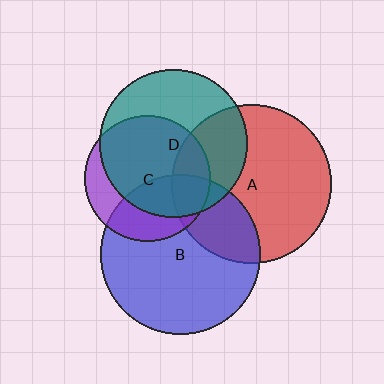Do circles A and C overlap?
Yes.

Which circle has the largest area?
Circle A (red).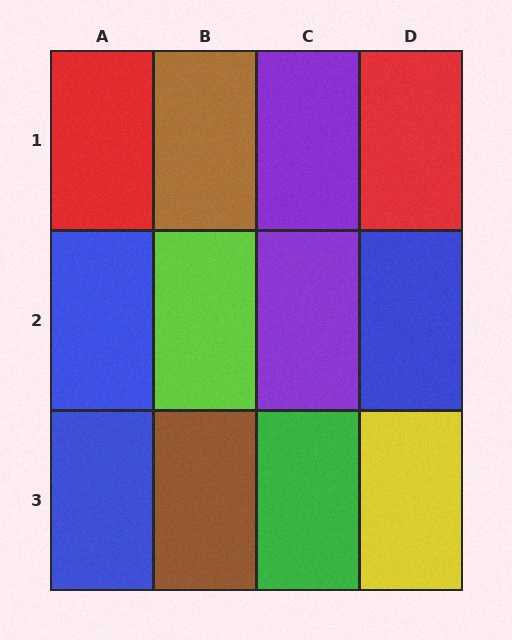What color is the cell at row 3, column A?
Blue.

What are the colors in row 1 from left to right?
Red, brown, purple, red.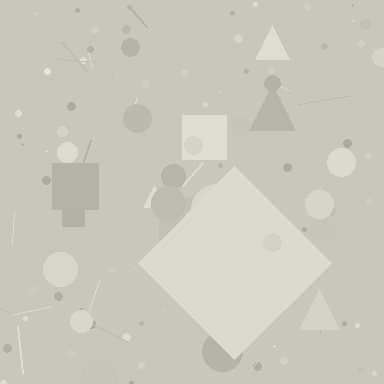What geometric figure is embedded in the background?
A diamond is embedded in the background.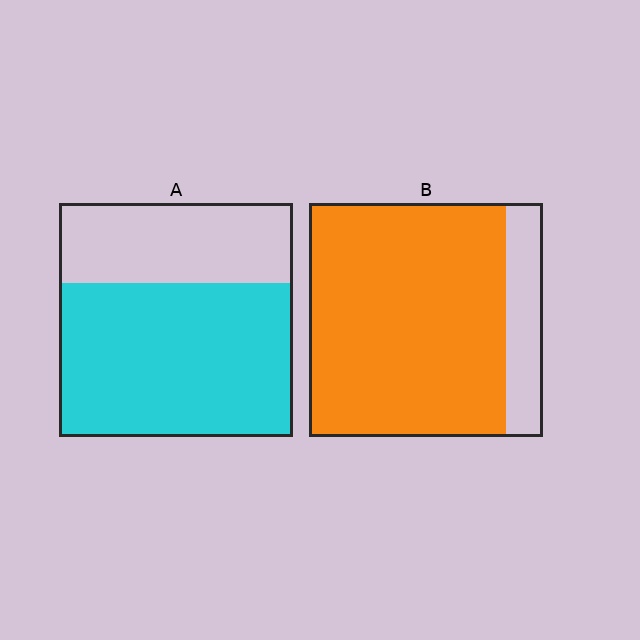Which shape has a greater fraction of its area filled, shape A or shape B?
Shape B.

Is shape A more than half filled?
Yes.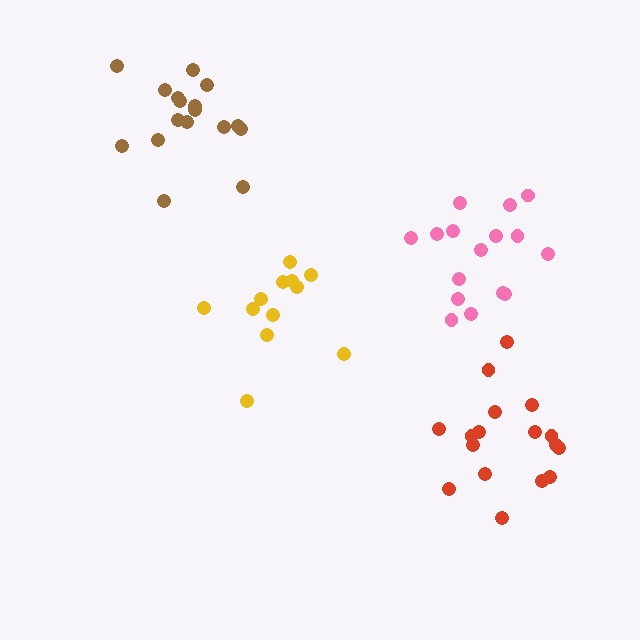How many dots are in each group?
Group 1: 17 dots, Group 2: 16 dots, Group 3: 12 dots, Group 4: 17 dots (62 total).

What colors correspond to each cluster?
The clusters are colored: brown, pink, yellow, red.